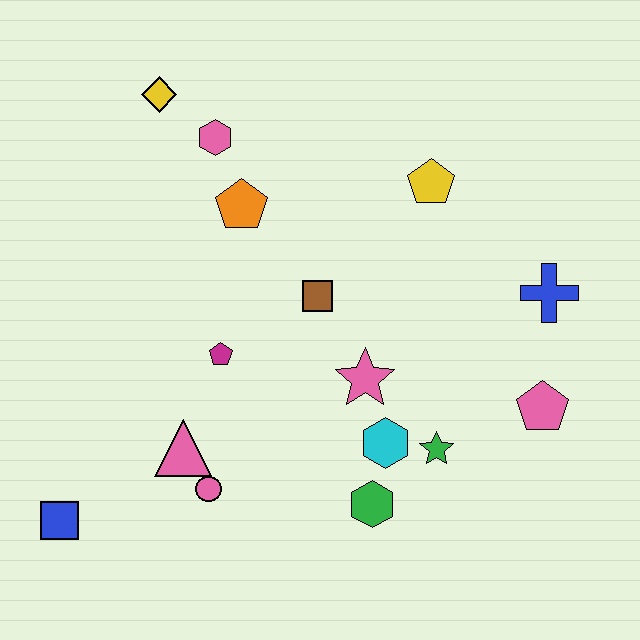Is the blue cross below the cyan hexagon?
No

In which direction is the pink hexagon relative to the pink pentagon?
The pink hexagon is to the left of the pink pentagon.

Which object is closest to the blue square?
The pink triangle is closest to the blue square.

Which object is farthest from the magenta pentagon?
The blue cross is farthest from the magenta pentagon.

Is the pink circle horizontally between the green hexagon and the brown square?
No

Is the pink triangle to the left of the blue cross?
Yes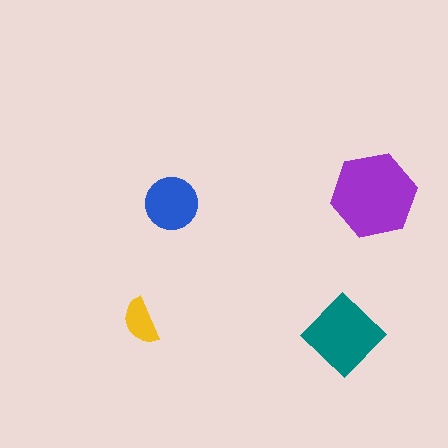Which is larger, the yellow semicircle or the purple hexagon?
The purple hexagon.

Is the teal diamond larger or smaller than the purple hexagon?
Smaller.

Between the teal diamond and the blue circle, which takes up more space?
The teal diamond.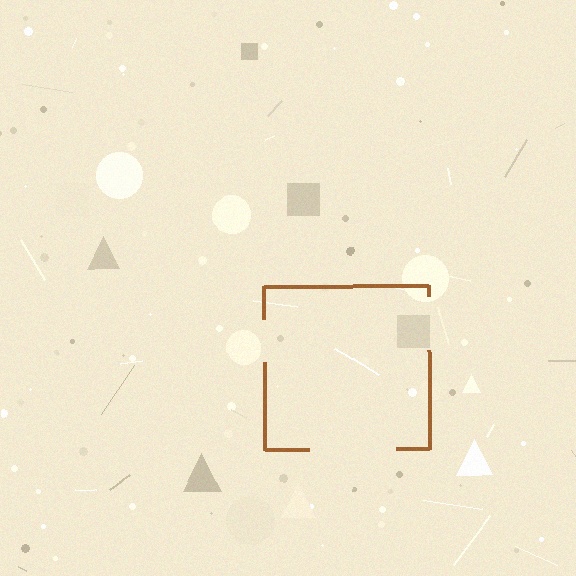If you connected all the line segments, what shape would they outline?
They would outline a square.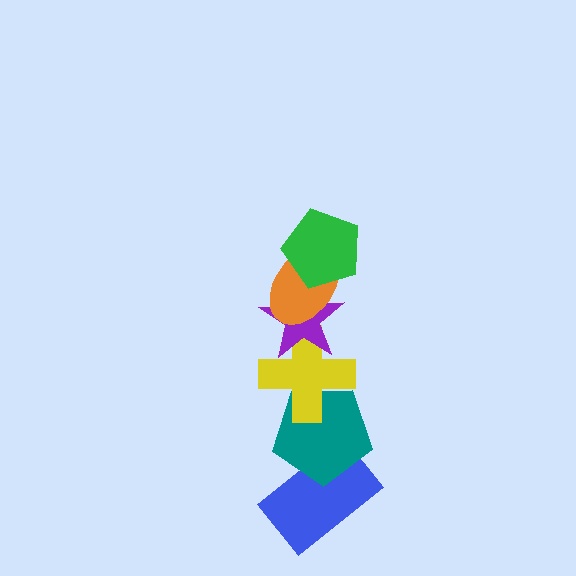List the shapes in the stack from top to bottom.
From top to bottom: the green pentagon, the orange ellipse, the purple star, the yellow cross, the teal pentagon, the blue rectangle.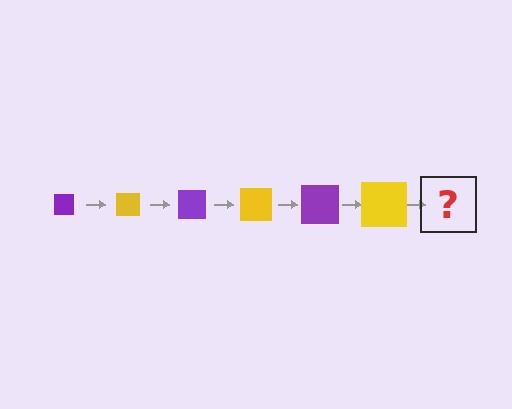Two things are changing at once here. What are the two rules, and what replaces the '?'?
The two rules are that the square grows larger each step and the color cycles through purple and yellow. The '?' should be a purple square, larger than the previous one.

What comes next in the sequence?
The next element should be a purple square, larger than the previous one.